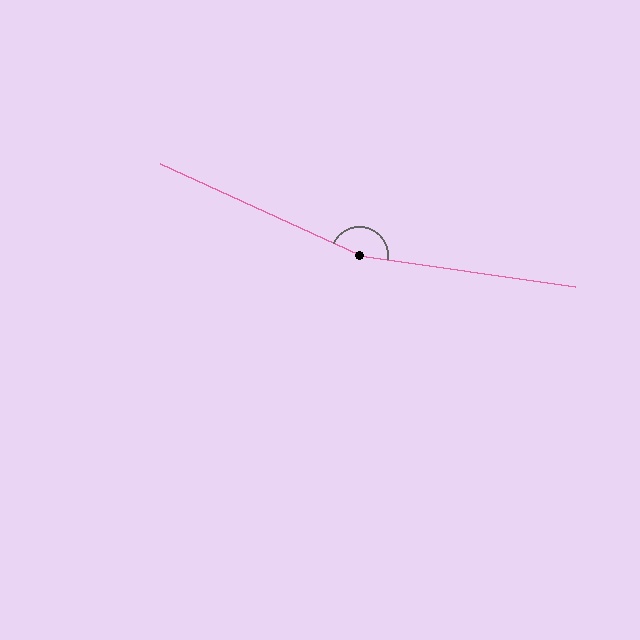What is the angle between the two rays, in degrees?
Approximately 163 degrees.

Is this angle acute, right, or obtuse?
It is obtuse.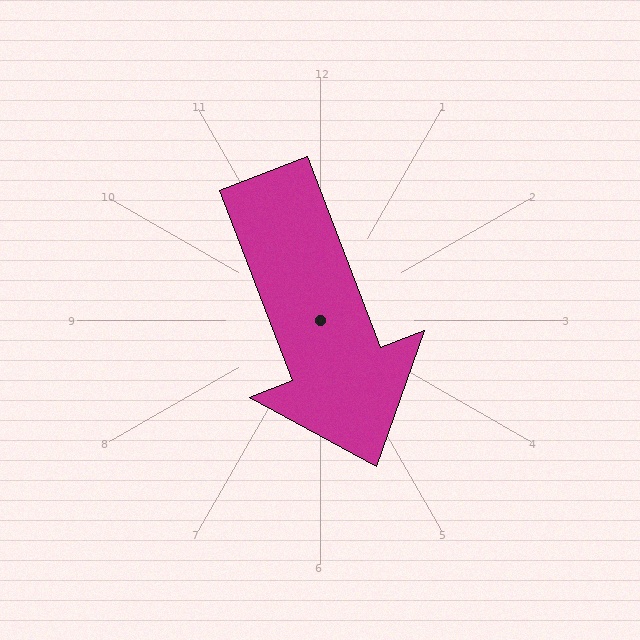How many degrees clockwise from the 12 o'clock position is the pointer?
Approximately 159 degrees.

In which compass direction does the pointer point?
South.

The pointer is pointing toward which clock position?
Roughly 5 o'clock.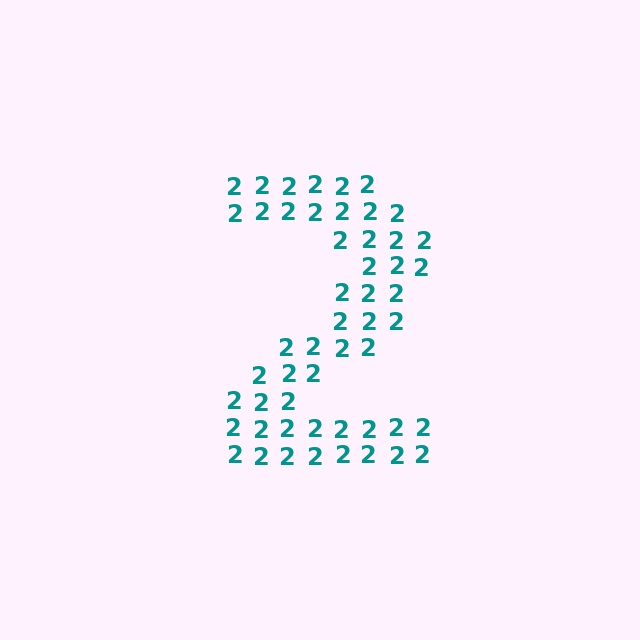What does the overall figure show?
The overall figure shows the digit 2.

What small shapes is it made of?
It is made of small digit 2's.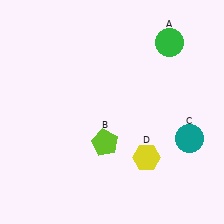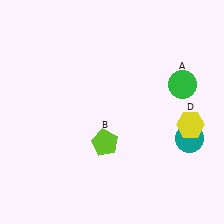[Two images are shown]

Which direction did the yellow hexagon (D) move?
The yellow hexagon (D) moved right.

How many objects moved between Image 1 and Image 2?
2 objects moved between the two images.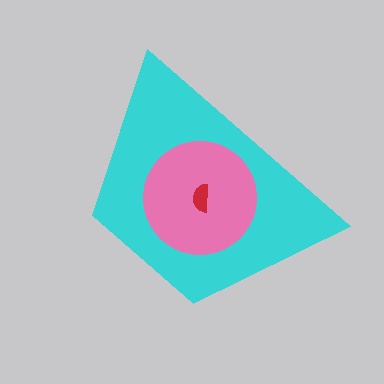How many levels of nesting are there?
3.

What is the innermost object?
The red semicircle.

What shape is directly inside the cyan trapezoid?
The pink circle.